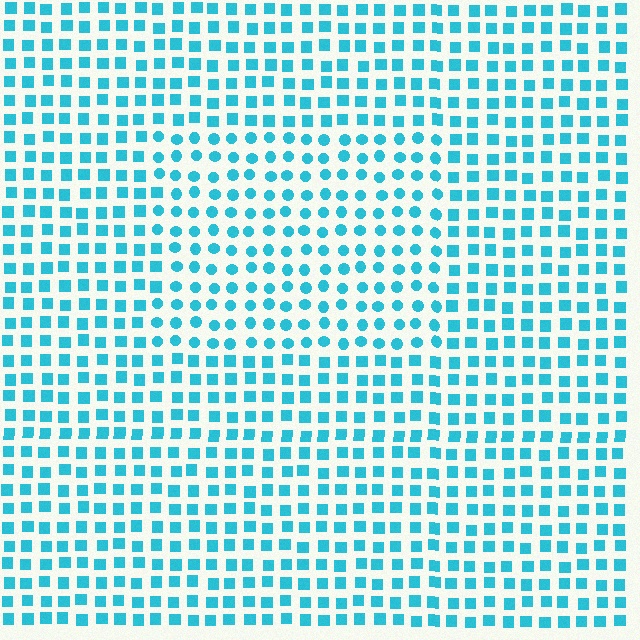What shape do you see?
I see a rectangle.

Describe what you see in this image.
The image is filled with small cyan elements arranged in a uniform grid. A rectangle-shaped region contains circles, while the surrounding area contains squares. The boundary is defined purely by the change in element shape.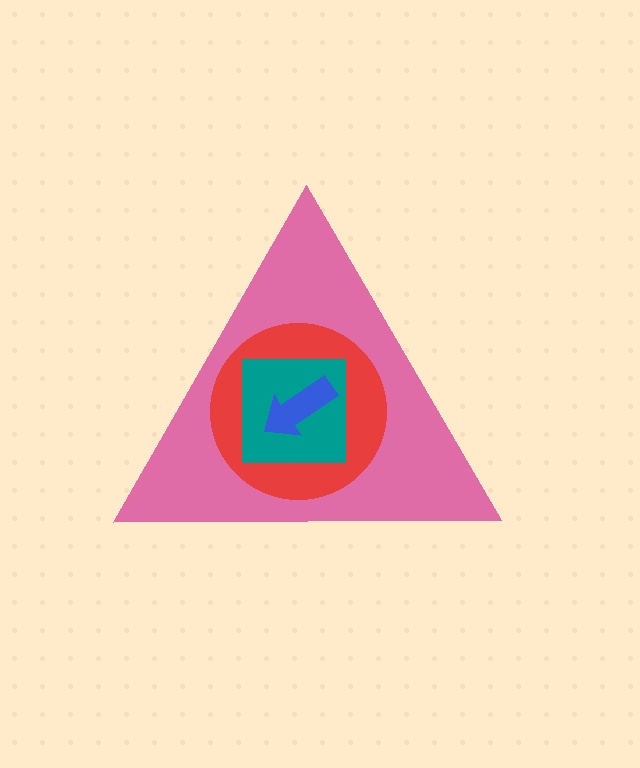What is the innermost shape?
The blue arrow.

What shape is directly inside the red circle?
The teal square.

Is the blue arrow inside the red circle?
Yes.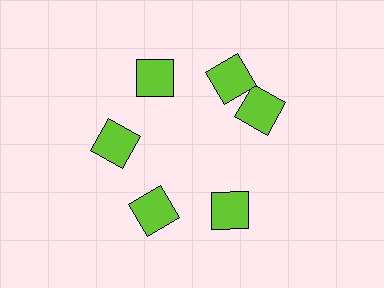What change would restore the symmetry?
The symmetry would be restored by rotating it back into even spacing with its neighbors so that all 6 squares sit at equal angles and equal distance from the center.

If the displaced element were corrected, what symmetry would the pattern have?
It would have 6-fold rotational symmetry — the pattern would map onto itself every 60 degrees.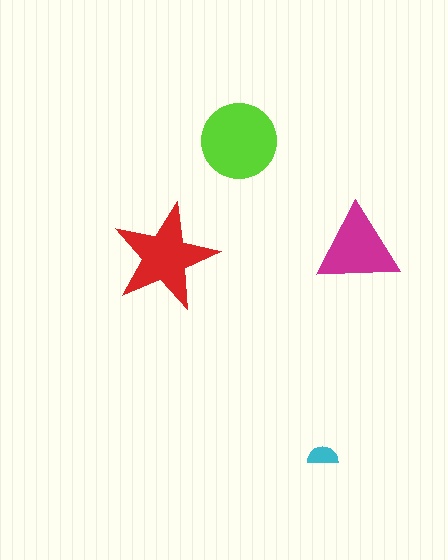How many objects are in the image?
There are 4 objects in the image.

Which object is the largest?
The lime circle.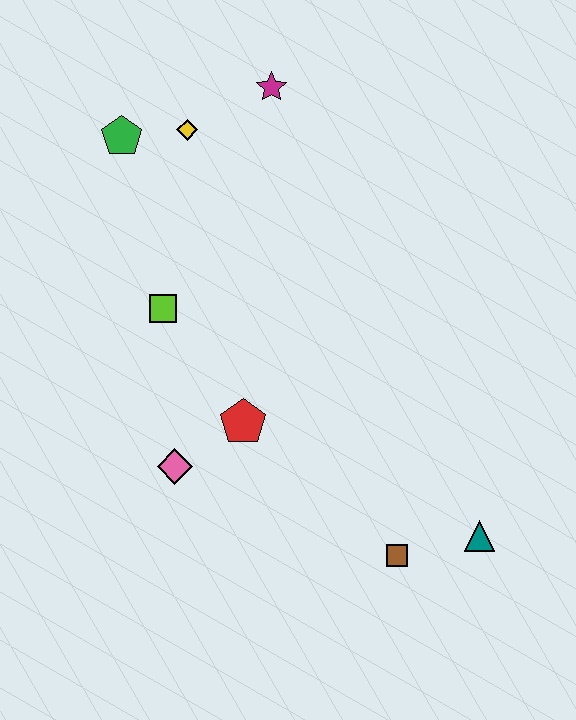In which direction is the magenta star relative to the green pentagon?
The magenta star is to the right of the green pentagon.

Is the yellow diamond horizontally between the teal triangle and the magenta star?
No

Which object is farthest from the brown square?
The green pentagon is farthest from the brown square.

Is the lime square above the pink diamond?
Yes